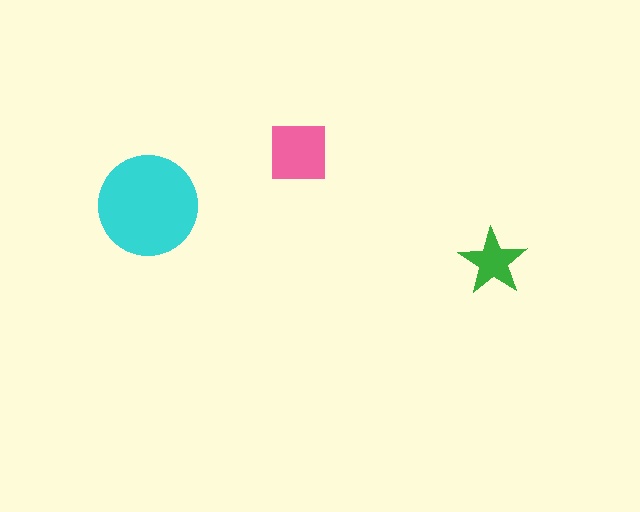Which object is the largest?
The cyan circle.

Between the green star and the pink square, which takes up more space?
The pink square.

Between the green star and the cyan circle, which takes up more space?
The cyan circle.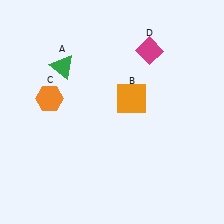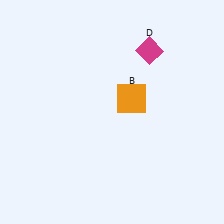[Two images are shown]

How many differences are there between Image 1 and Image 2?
There are 2 differences between the two images.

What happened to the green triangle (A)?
The green triangle (A) was removed in Image 2. It was in the top-left area of Image 1.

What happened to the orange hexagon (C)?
The orange hexagon (C) was removed in Image 2. It was in the top-left area of Image 1.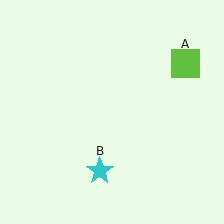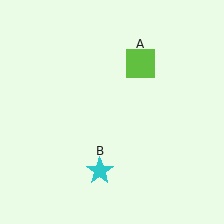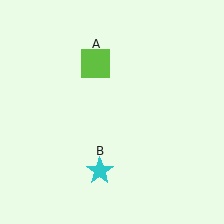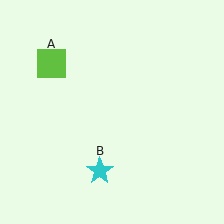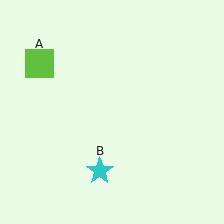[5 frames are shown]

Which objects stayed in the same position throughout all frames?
Cyan star (object B) remained stationary.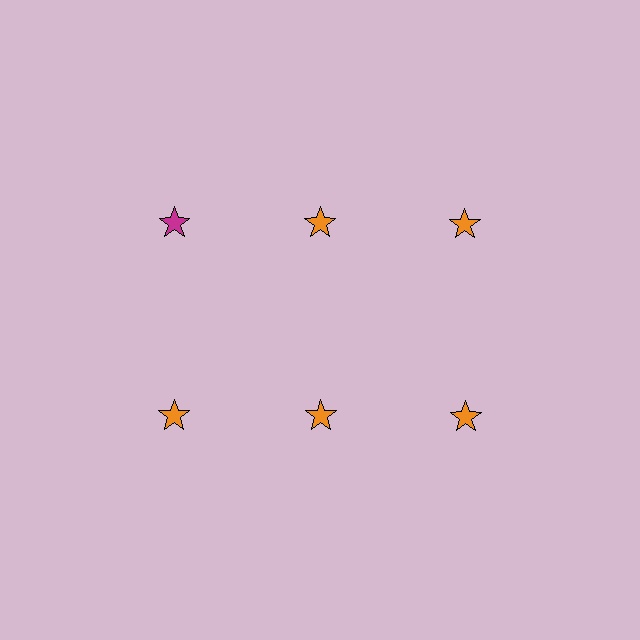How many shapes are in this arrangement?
There are 6 shapes arranged in a grid pattern.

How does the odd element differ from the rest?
It has a different color: magenta instead of orange.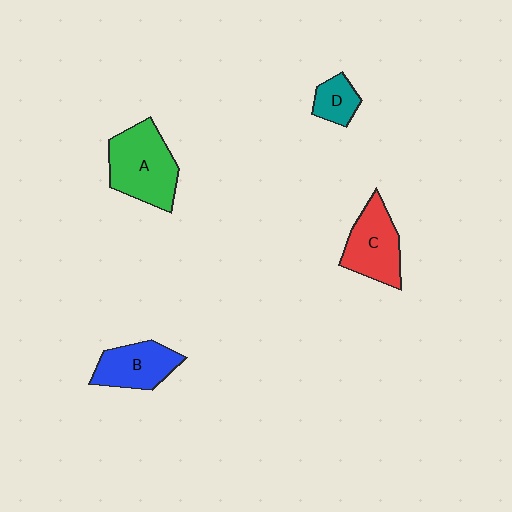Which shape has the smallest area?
Shape D (teal).